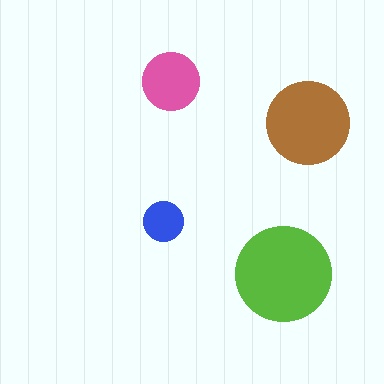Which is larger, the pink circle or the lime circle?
The lime one.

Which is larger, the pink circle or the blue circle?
The pink one.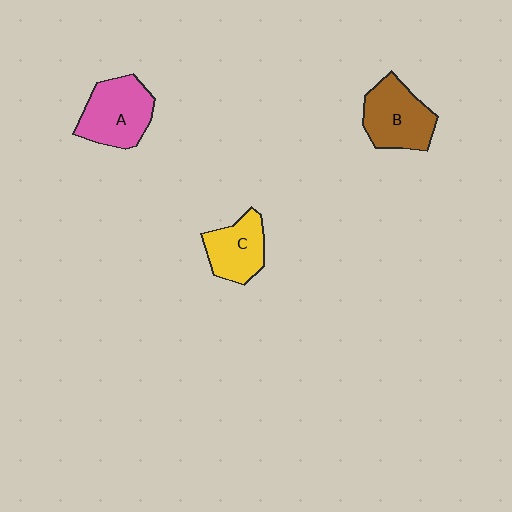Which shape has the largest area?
Shape A (pink).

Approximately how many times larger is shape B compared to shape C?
Approximately 1.2 times.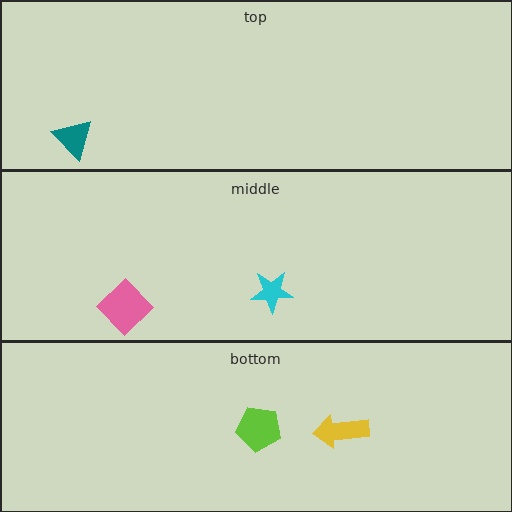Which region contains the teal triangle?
The top region.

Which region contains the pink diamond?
The middle region.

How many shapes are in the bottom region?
2.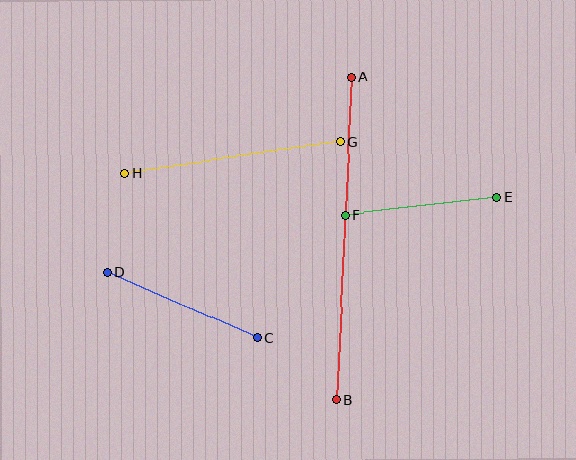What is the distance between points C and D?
The distance is approximately 163 pixels.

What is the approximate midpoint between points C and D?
The midpoint is at approximately (182, 305) pixels.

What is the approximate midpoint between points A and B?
The midpoint is at approximately (344, 238) pixels.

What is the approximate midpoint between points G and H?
The midpoint is at approximately (232, 157) pixels.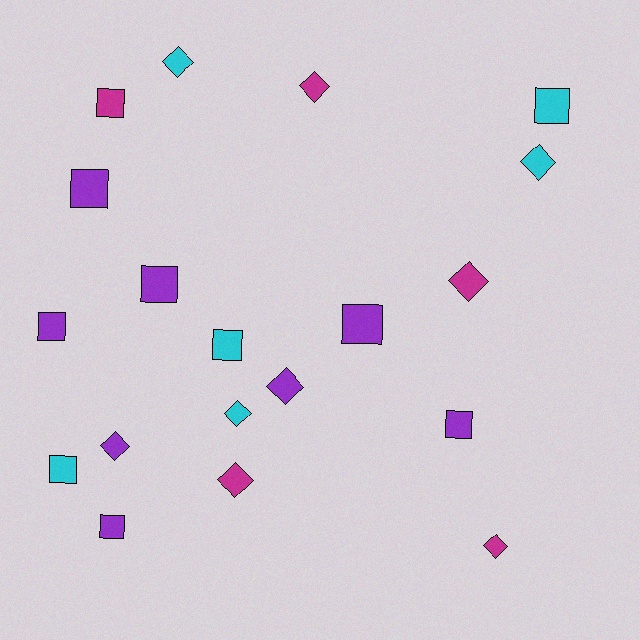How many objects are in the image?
There are 19 objects.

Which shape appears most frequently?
Square, with 10 objects.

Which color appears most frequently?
Purple, with 8 objects.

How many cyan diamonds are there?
There are 3 cyan diamonds.